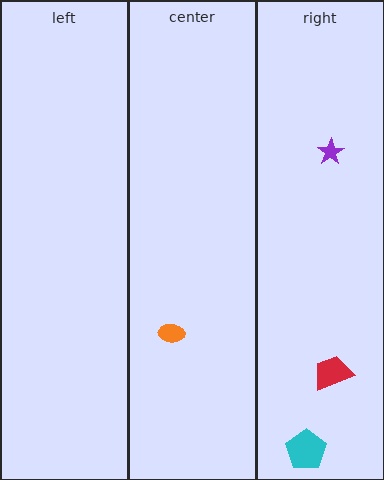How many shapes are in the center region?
1.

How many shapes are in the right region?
3.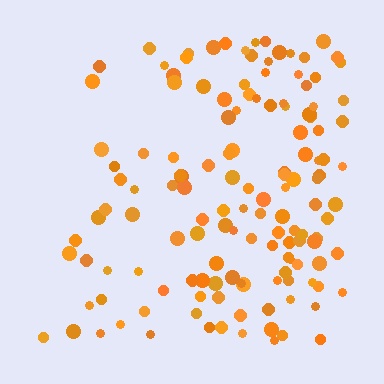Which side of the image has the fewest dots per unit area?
The left.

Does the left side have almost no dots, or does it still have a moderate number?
Still a moderate number, just noticeably fewer than the right.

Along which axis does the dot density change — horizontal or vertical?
Horizontal.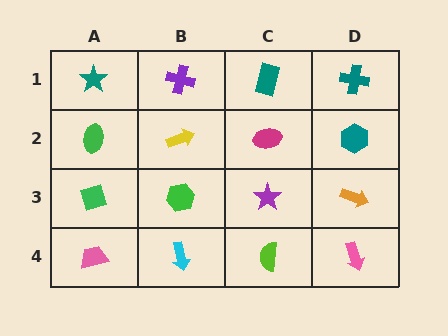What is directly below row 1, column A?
A green ellipse.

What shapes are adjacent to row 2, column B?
A purple cross (row 1, column B), a green hexagon (row 3, column B), a green ellipse (row 2, column A), a magenta ellipse (row 2, column C).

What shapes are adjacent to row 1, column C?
A magenta ellipse (row 2, column C), a purple cross (row 1, column B), a teal cross (row 1, column D).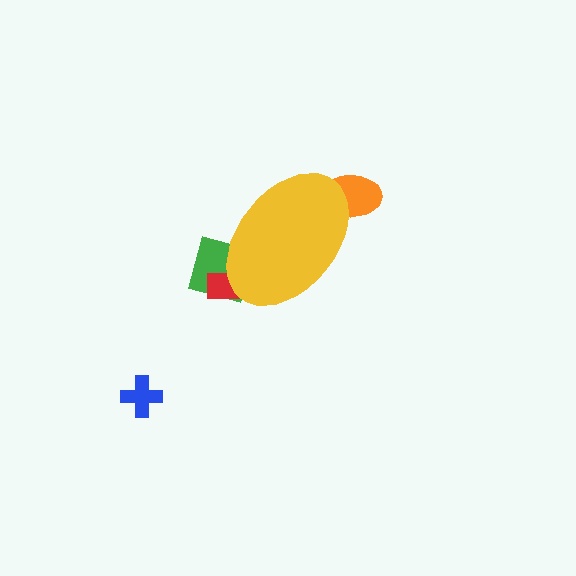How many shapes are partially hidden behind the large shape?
3 shapes are partially hidden.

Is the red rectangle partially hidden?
Yes, the red rectangle is partially hidden behind the yellow ellipse.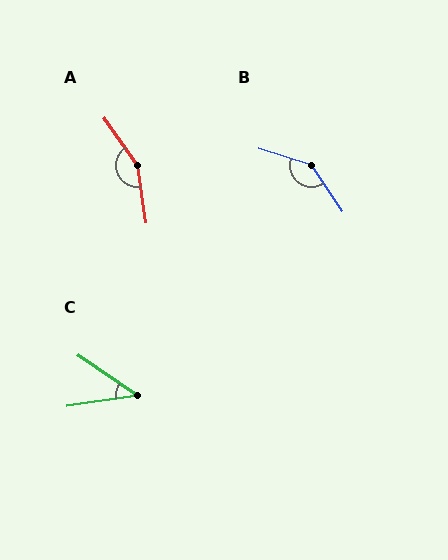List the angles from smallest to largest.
C (42°), B (141°), A (154°).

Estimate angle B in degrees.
Approximately 141 degrees.